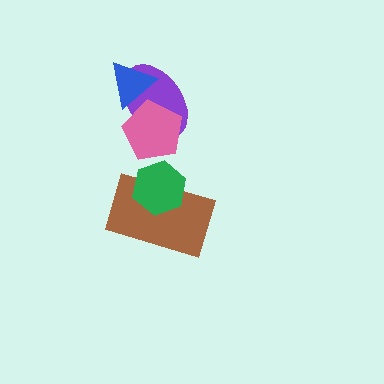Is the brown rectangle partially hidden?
Yes, it is partially covered by another shape.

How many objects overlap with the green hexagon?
1 object overlaps with the green hexagon.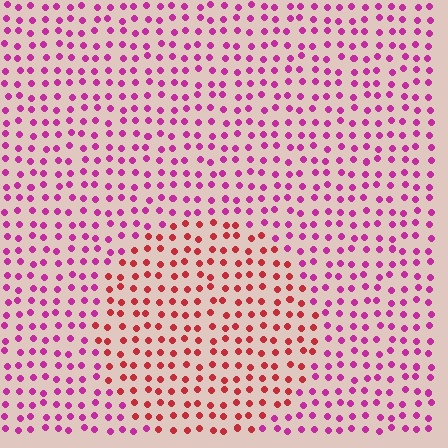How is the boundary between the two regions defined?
The boundary is defined purely by a slight shift in hue (about 41 degrees). Spacing, size, and orientation are identical on both sides.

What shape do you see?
I see a circle.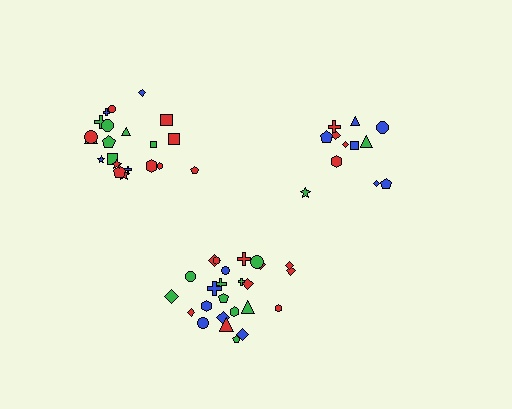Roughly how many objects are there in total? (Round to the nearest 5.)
Roughly 60 objects in total.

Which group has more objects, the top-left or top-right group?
The top-left group.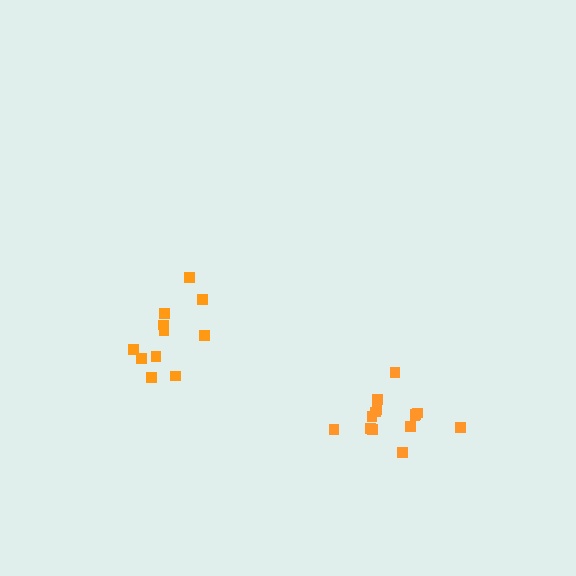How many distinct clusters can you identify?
There are 2 distinct clusters.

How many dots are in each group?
Group 1: 14 dots, Group 2: 11 dots (25 total).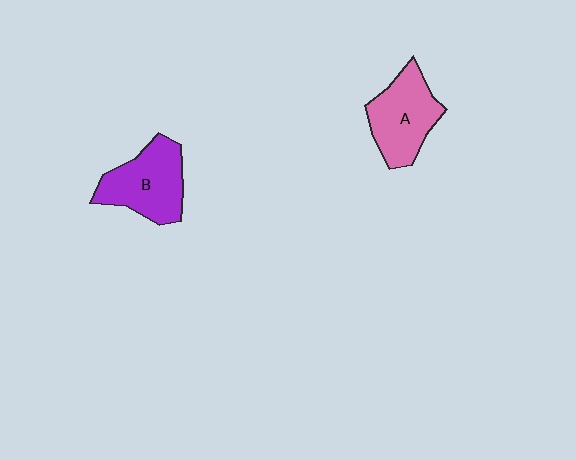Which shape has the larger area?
Shape B (purple).